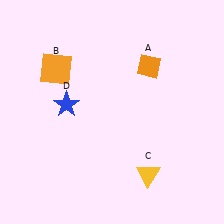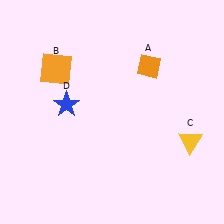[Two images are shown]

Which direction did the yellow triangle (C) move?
The yellow triangle (C) moved right.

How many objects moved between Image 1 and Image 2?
1 object moved between the two images.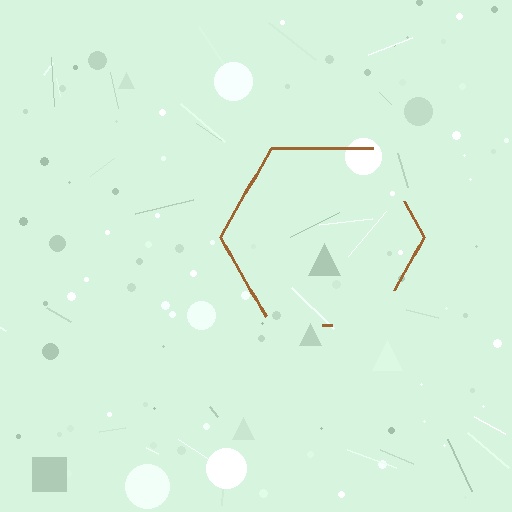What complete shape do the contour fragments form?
The contour fragments form a hexagon.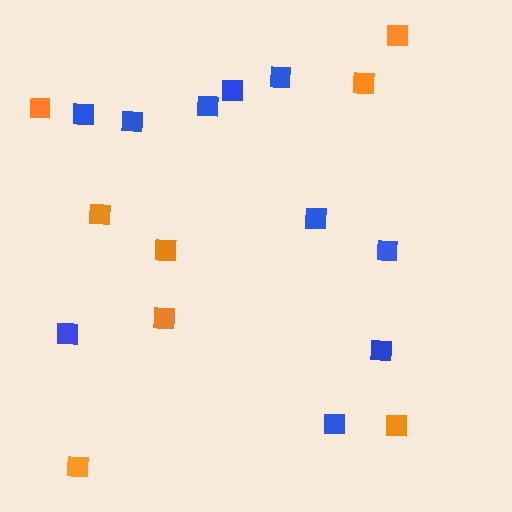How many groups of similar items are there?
There are 2 groups: one group of blue squares (10) and one group of orange squares (8).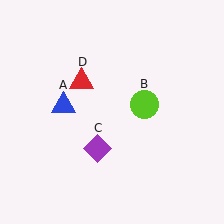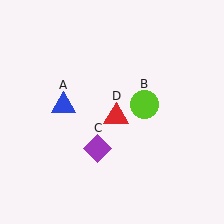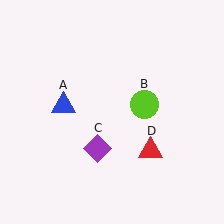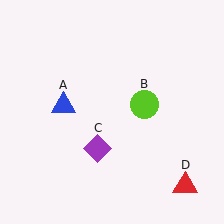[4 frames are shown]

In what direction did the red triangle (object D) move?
The red triangle (object D) moved down and to the right.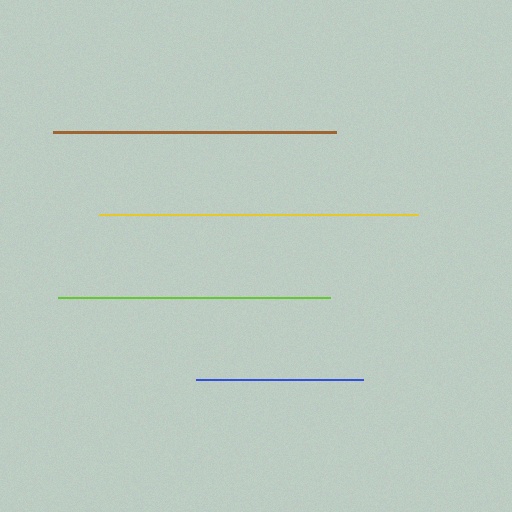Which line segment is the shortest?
The blue line is the shortest at approximately 167 pixels.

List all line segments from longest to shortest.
From longest to shortest: yellow, brown, lime, blue.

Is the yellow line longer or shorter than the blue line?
The yellow line is longer than the blue line.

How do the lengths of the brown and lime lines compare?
The brown and lime lines are approximately the same length.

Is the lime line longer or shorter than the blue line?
The lime line is longer than the blue line.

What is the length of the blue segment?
The blue segment is approximately 167 pixels long.